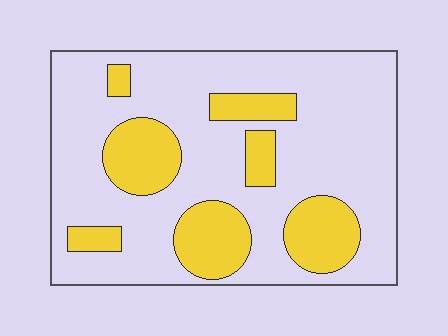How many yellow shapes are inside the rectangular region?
7.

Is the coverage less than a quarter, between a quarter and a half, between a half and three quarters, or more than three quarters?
Between a quarter and a half.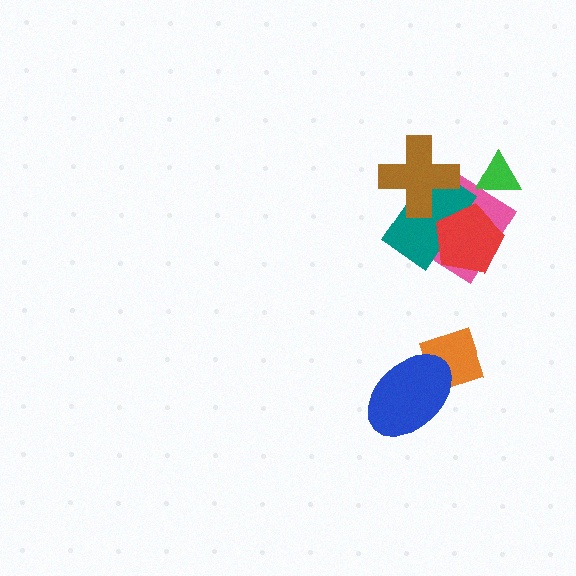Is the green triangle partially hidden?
No, no other shape covers it.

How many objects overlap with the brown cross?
2 objects overlap with the brown cross.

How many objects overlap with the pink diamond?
3 objects overlap with the pink diamond.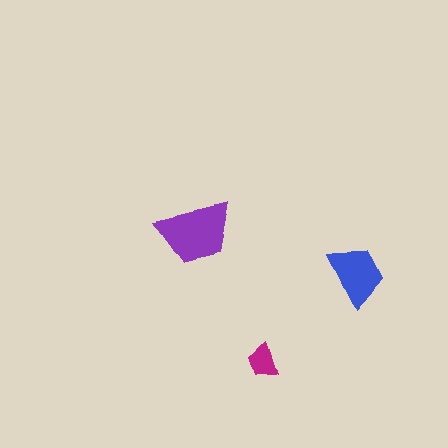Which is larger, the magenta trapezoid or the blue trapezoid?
The blue one.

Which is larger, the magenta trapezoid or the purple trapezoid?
The purple one.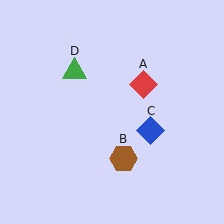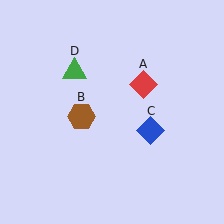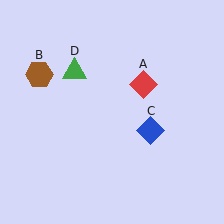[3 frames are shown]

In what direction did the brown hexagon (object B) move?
The brown hexagon (object B) moved up and to the left.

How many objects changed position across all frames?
1 object changed position: brown hexagon (object B).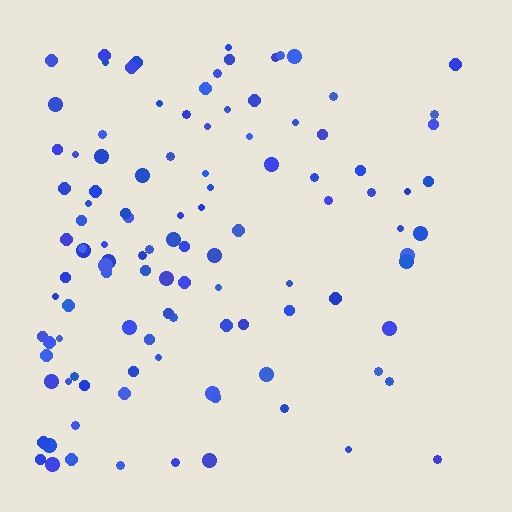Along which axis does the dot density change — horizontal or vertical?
Horizontal.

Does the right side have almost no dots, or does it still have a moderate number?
Still a moderate number, just noticeably fewer than the left.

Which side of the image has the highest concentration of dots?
The left.